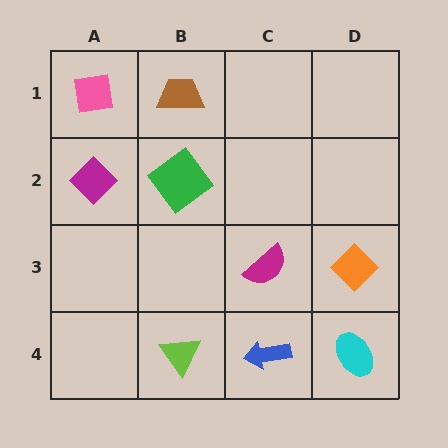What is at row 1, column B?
A brown trapezoid.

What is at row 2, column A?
A magenta diamond.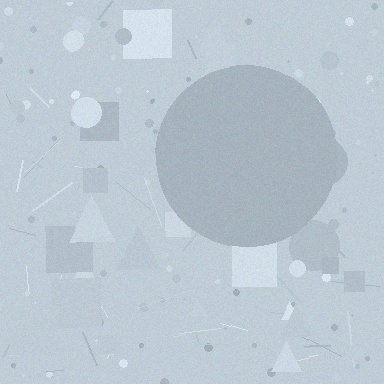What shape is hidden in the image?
A circle is hidden in the image.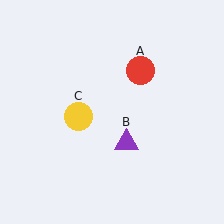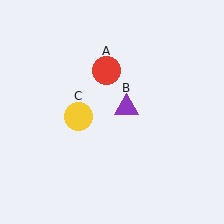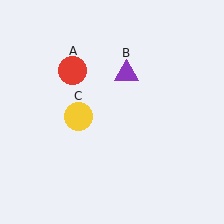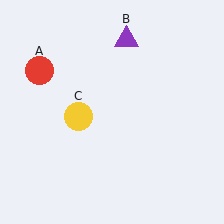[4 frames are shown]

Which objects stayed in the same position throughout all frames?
Yellow circle (object C) remained stationary.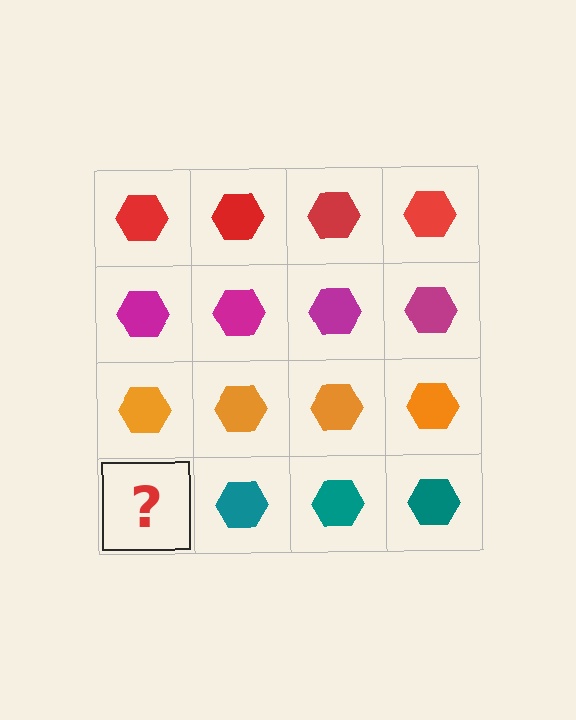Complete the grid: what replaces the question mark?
The question mark should be replaced with a teal hexagon.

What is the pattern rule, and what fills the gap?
The rule is that each row has a consistent color. The gap should be filled with a teal hexagon.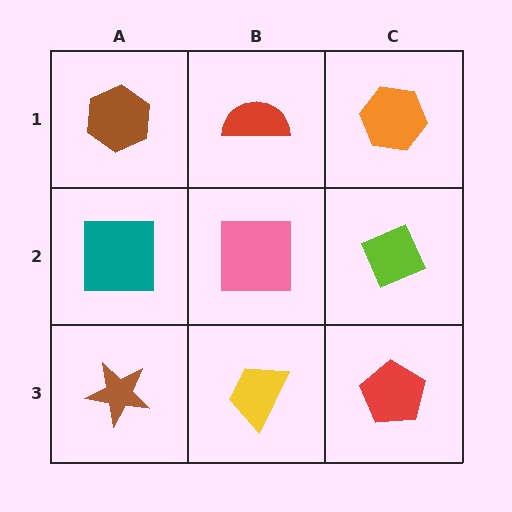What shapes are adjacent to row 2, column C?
An orange hexagon (row 1, column C), a red pentagon (row 3, column C), a pink square (row 2, column B).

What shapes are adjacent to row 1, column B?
A pink square (row 2, column B), a brown hexagon (row 1, column A), an orange hexagon (row 1, column C).